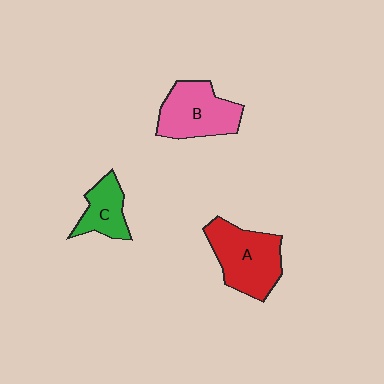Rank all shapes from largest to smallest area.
From largest to smallest: A (red), B (pink), C (green).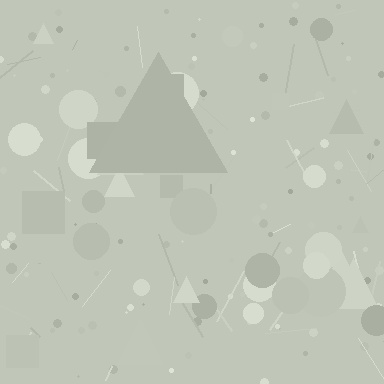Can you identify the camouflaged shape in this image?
The camouflaged shape is a triangle.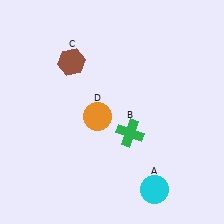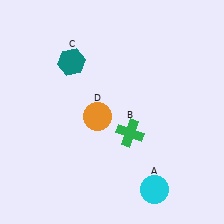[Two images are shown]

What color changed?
The hexagon (C) changed from brown in Image 1 to teal in Image 2.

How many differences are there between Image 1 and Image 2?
There is 1 difference between the two images.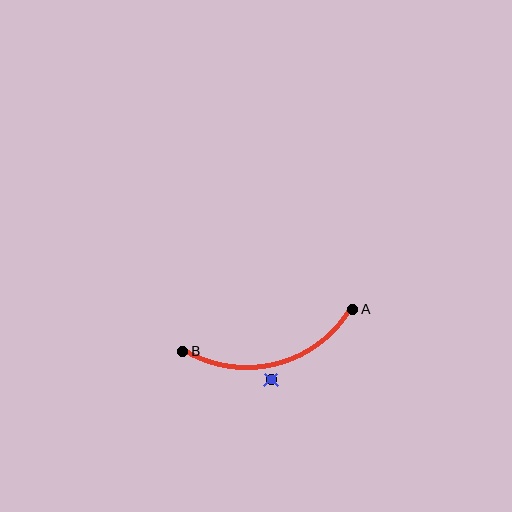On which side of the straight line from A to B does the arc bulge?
The arc bulges below the straight line connecting A and B.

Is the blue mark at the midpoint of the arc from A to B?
No — the blue mark does not lie on the arc at all. It sits slightly outside the curve.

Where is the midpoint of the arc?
The arc midpoint is the point on the curve farthest from the straight line joining A and B. It sits below that line.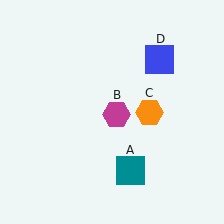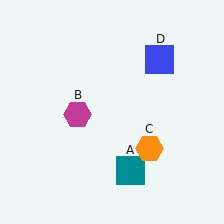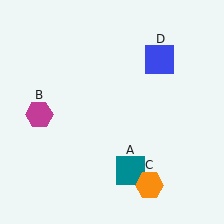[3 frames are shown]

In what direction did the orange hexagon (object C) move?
The orange hexagon (object C) moved down.